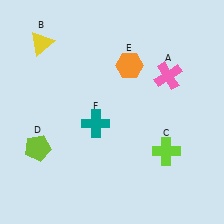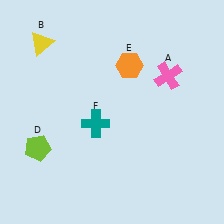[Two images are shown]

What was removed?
The lime cross (C) was removed in Image 2.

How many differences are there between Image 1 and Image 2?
There is 1 difference between the two images.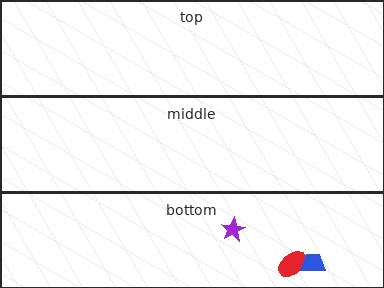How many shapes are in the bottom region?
3.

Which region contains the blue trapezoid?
The bottom region.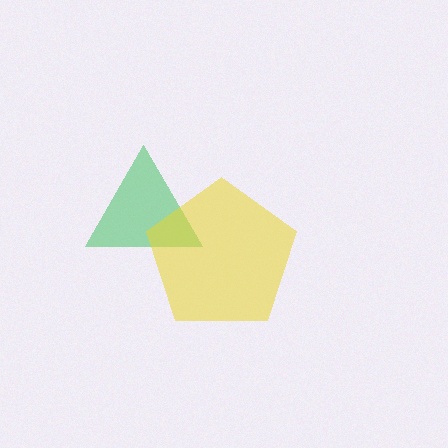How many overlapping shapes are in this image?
There are 2 overlapping shapes in the image.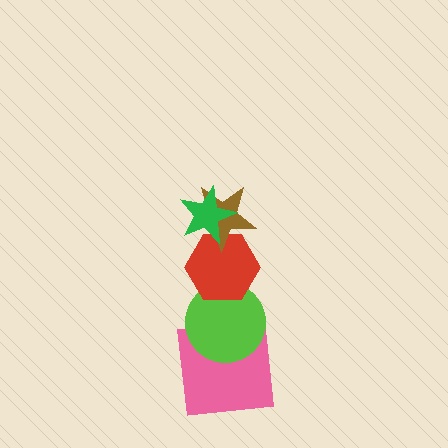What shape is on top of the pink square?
The lime circle is on top of the pink square.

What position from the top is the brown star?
The brown star is 2nd from the top.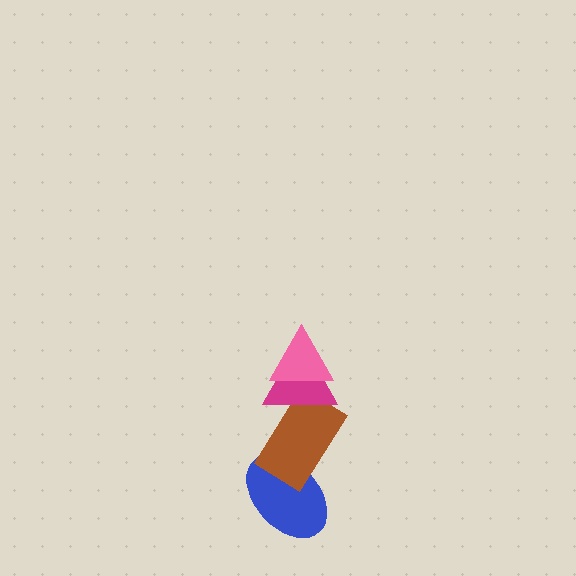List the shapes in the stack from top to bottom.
From top to bottom: the pink triangle, the magenta triangle, the brown rectangle, the blue ellipse.